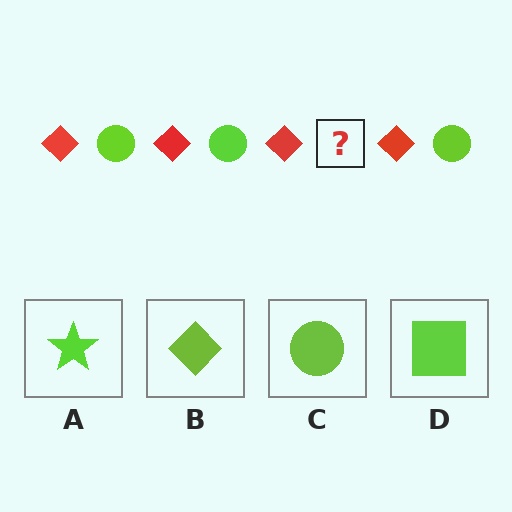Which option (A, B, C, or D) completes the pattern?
C.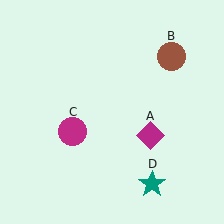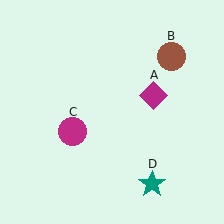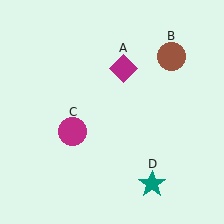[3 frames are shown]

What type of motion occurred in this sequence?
The magenta diamond (object A) rotated counterclockwise around the center of the scene.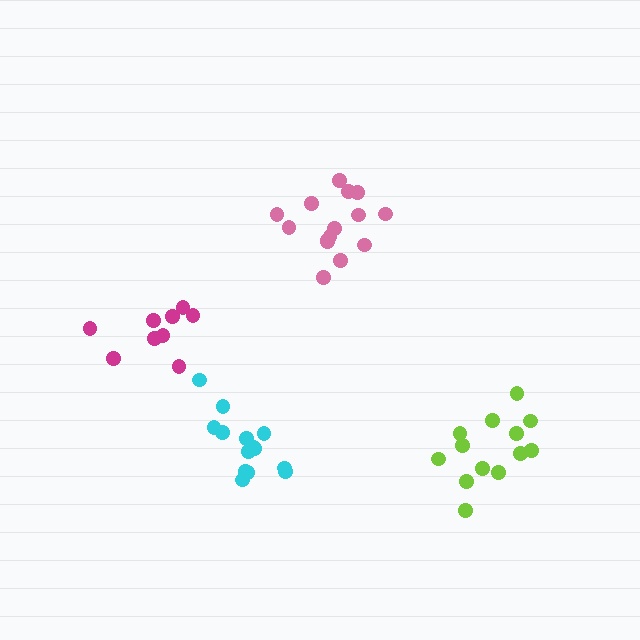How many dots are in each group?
Group 1: 9 dots, Group 2: 14 dots, Group 3: 15 dots, Group 4: 13 dots (51 total).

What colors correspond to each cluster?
The clusters are colored: magenta, cyan, pink, lime.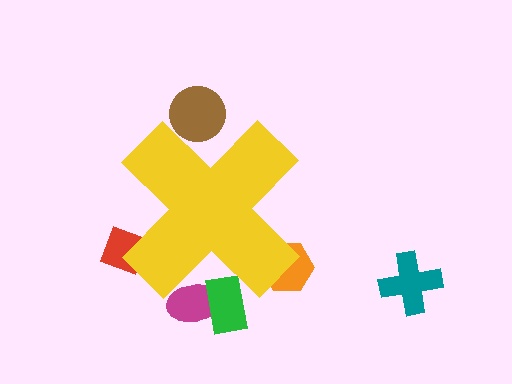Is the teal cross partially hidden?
No, the teal cross is fully visible.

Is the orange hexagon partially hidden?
Yes, the orange hexagon is partially hidden behind the yellow cross.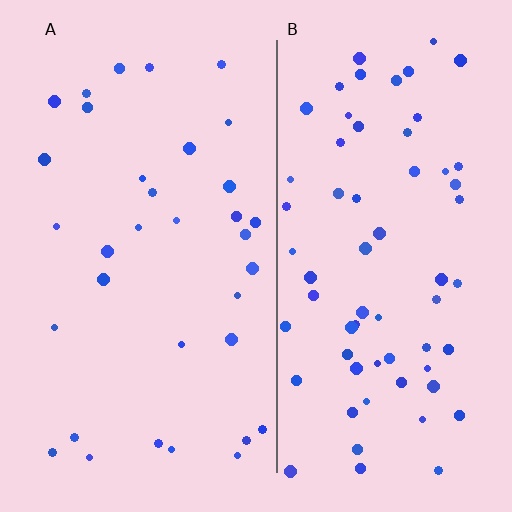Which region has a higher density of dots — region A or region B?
B (the right).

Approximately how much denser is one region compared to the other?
Approximately 2.0× — region B over region A.